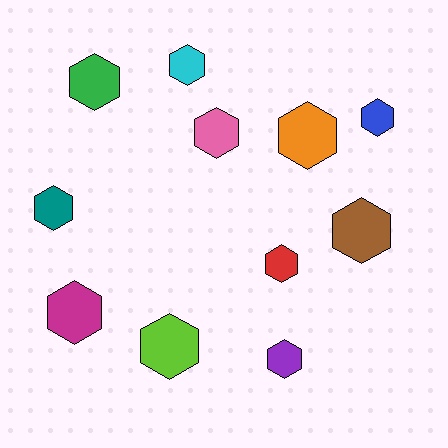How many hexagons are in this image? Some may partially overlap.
There are 11 hexagons.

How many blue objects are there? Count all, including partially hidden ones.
There is 1 blue object.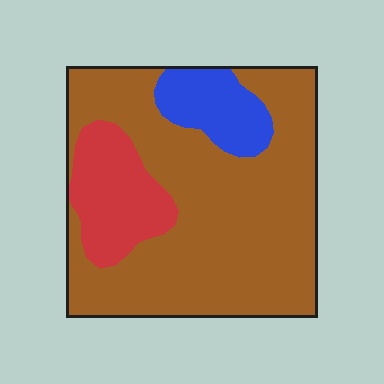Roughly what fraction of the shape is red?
Red covers roughly 15% of the shape.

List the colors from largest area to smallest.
From largest to smallest: brown, red, blue.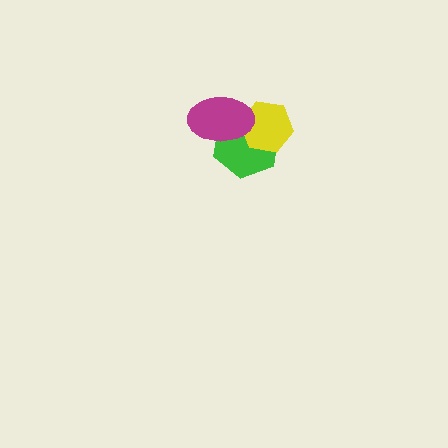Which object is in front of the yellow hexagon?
The magenta ellipse is in front of the yellow hexagon.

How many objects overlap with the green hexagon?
2 objects overlap with the green hexagon.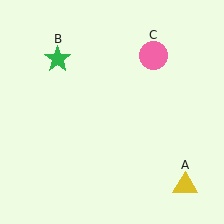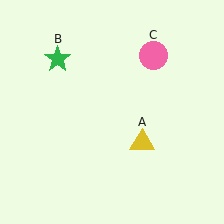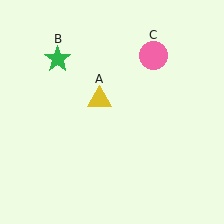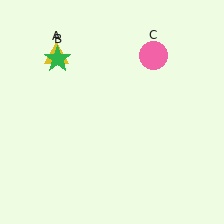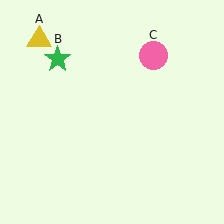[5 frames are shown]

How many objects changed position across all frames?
1 object changed position: yellow triangle (object A).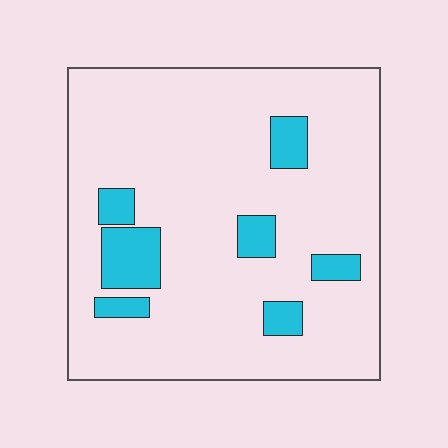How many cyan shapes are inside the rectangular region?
7.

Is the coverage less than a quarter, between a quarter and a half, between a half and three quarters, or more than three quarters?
Less than a quarter.